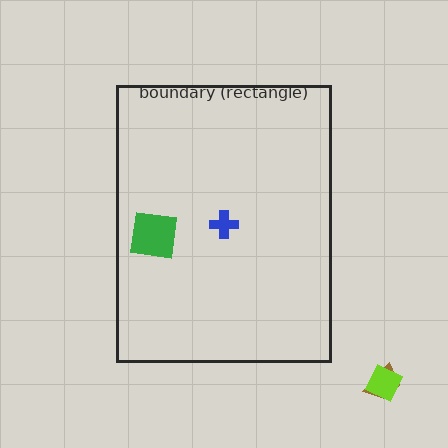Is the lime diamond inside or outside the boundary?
Outside.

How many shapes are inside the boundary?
2 inside, 2 outside.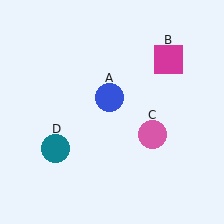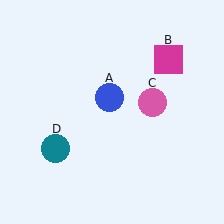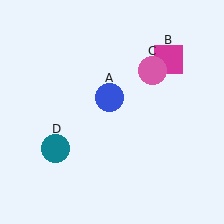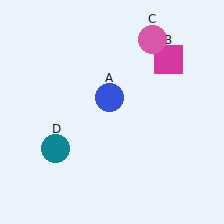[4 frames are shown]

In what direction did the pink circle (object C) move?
The pink circle (object C) moved up.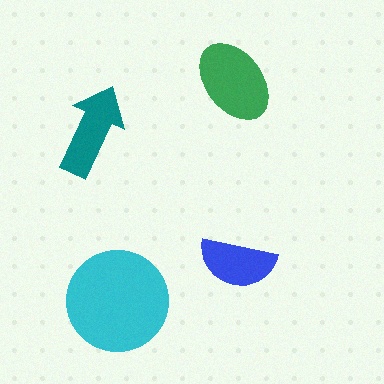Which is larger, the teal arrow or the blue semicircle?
The teal arrow.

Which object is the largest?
The cyan circle.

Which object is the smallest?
The blue semicircle.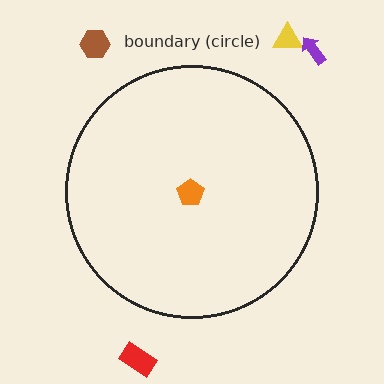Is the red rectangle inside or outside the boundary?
Outside.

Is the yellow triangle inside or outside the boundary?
Outside.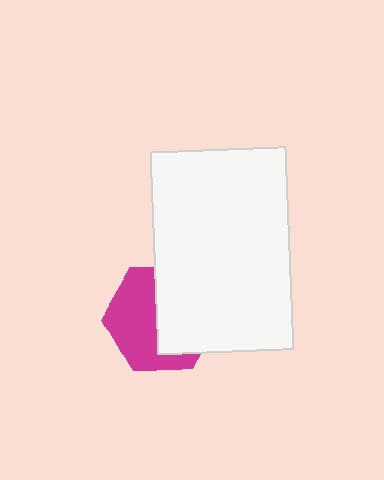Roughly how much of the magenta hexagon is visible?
About half of it is visible (roughly 52%).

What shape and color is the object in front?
The object in front is a white rectangle.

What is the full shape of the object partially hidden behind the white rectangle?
The partially hidden object is a magenta hexagon.